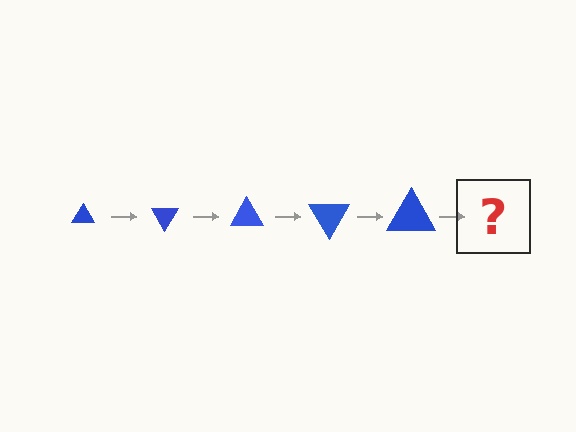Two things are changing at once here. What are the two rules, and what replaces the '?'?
The two rules are that the triangle grows larger each step and it rotates 60 degrees each step. The '?' should be a triangle, larger than the previous one and rotated 300 degrees from the start.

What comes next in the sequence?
The next element should be a triangle, larger than the previous one and rotated 300 degrees from the start.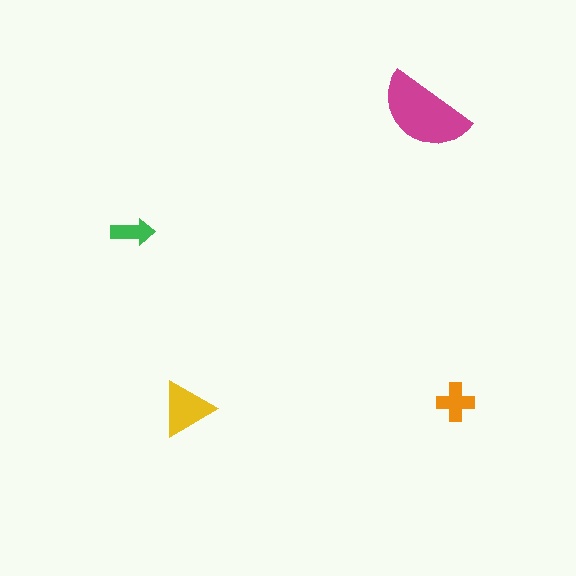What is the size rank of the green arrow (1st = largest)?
4th.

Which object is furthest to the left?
The green arrow is leftmost.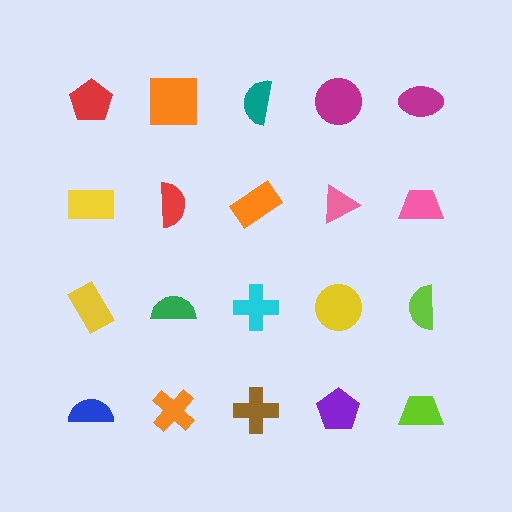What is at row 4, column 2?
An orange cross.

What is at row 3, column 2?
A green semicircle.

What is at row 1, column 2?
An orange square.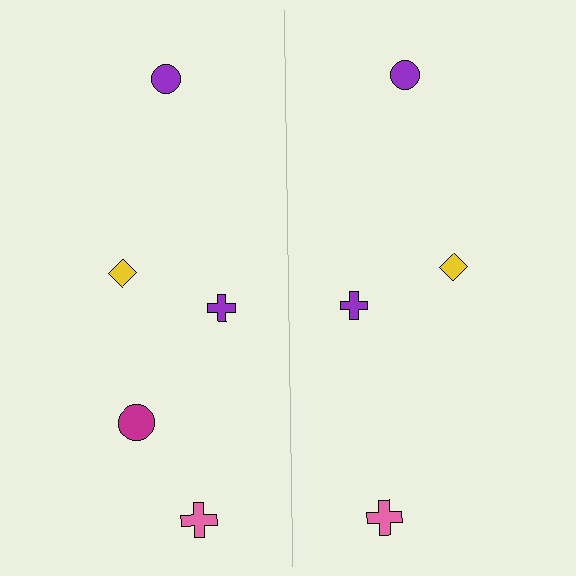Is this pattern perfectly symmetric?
No, the pattern is not perfectly symmetric. A magenta circle is missing from the right side.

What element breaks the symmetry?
A magenta circle is missing from the right side.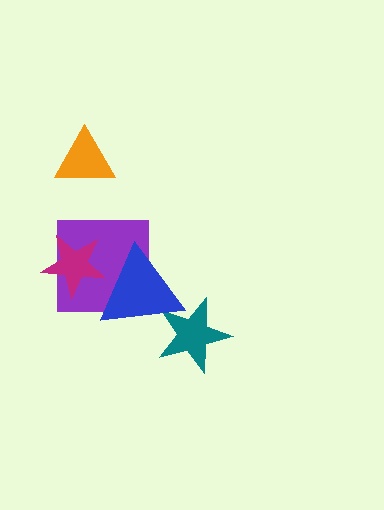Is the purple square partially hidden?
Yes, it is partially covered by another shape.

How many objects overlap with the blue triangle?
3 objects overlap with the blue triangle.